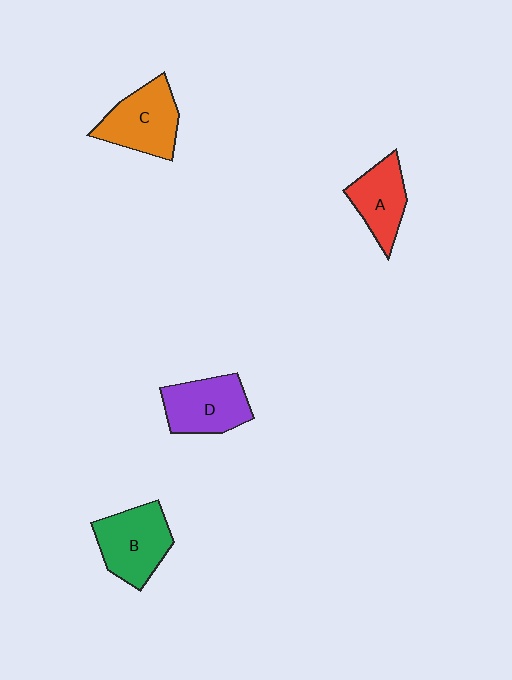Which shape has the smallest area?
Shape A (red).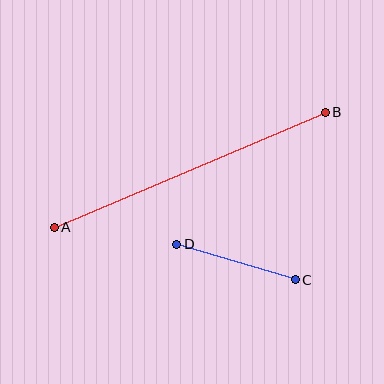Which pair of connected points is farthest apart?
Points A and B are farthest apart.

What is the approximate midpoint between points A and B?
The midpoint is at approximately (190, 170) pixels.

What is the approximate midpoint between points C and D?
The midpoint is at approximately (236, 262) pixels.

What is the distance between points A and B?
The distance is approximately 294 pixels.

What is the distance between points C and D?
The distance is approximately 124 pixels.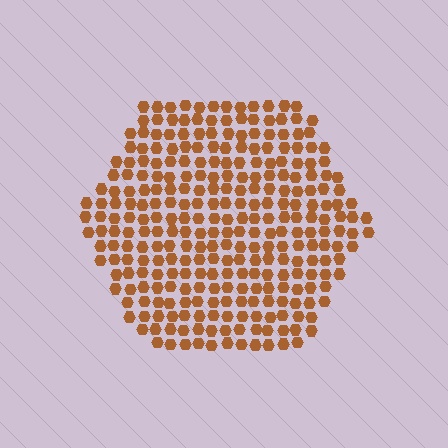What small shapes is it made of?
It is made of small hexagons.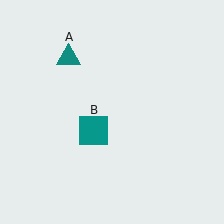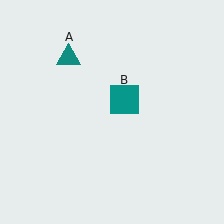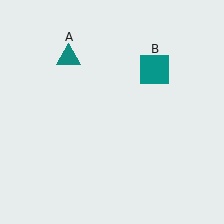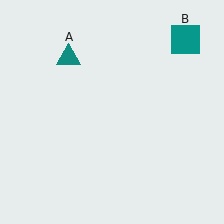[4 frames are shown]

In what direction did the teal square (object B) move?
The teal square (object B) moved up and to the right.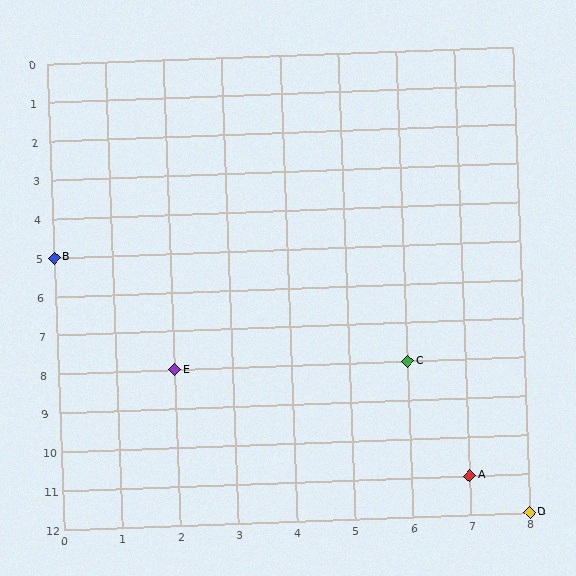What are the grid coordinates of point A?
Point A is at grid coordinates (7, 11).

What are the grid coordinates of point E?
Point E is at grid coordinates (2, 8).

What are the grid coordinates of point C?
Point C is at grid coordinates (6, 8).